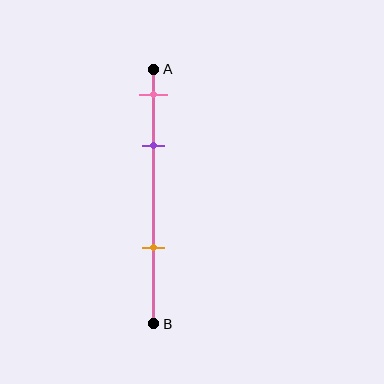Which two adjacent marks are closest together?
The pink and purple marks are the closest adjacent pair.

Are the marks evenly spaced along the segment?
No, the marks are not evenly spaced.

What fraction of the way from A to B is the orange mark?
The orange mark is approximately 70% (0.7) of the way from A to B.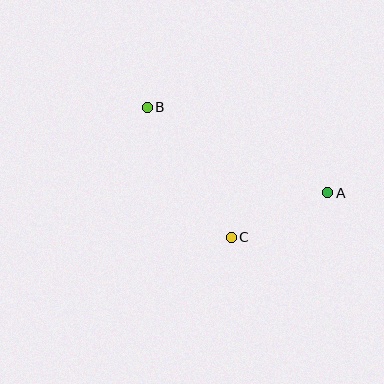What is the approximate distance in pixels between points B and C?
The distance between B and C is approximately 155 pixels.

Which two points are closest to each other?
Points A and C are closest to each other.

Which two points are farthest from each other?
Points A and B are farthest from each other.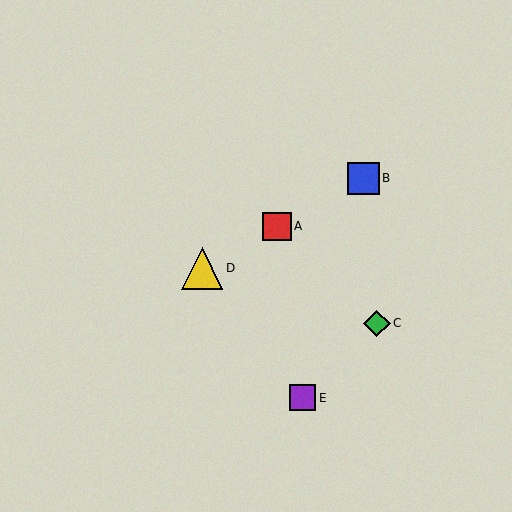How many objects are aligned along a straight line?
3 objects (A, B, D) are aligned along a straight line.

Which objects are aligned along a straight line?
Objects A, B, D are aligned along a straight line.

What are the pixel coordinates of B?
Object B is at (363, 178).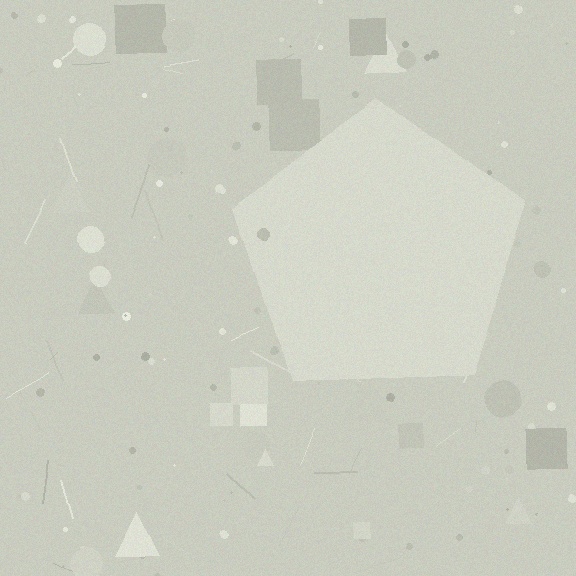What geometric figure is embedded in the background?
A pentagon is embedded in the background.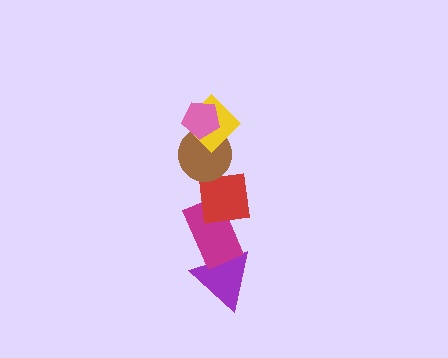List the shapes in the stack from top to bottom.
From top to bottom: the pink pentagon, the yellow diamond, the brown circle, the red square, the magenta rectangle, the purple triangle.